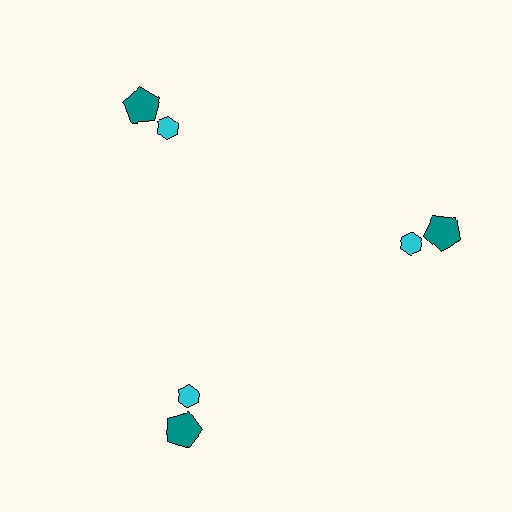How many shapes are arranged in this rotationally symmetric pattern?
There are 6 shapes, arranged in 3 groups of 2.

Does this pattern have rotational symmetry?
Yes, this pattern has 3-fold rotational symmetry. It looks the same after rotating 120 degrees around the center.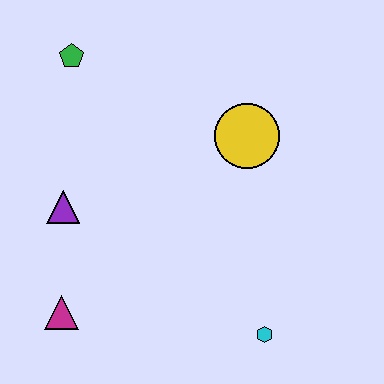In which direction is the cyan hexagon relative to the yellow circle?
The cyan hexagon is below the yellow circle.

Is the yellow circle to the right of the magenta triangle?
Yes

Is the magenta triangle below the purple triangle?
Yes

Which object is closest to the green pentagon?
The purple triangle is closest to the green pentagon.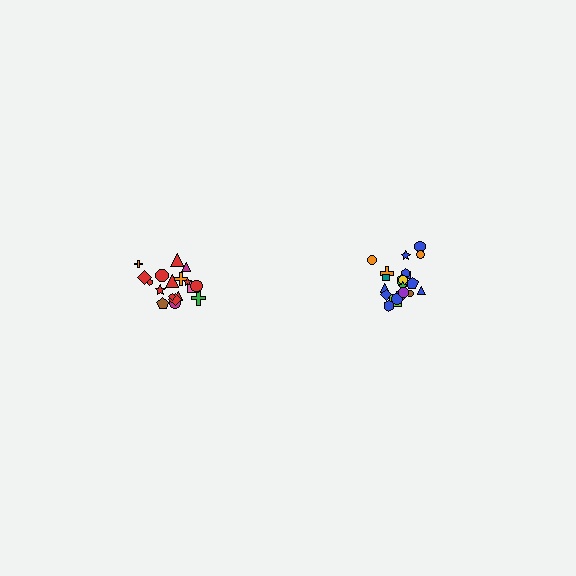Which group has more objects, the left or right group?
The right group.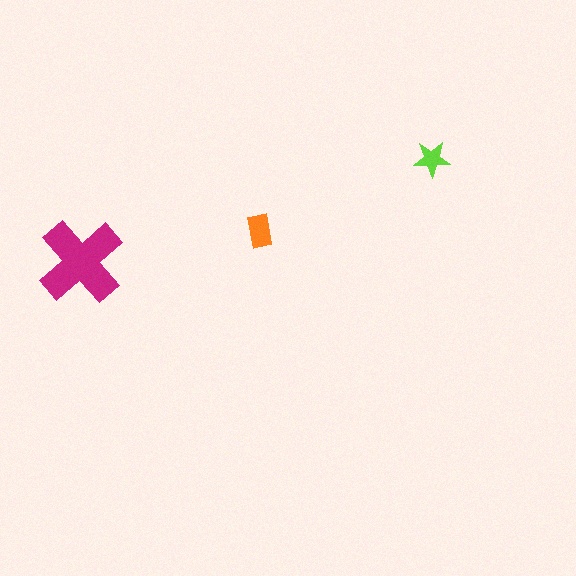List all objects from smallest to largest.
The lime star, the orange rectangle, the magenta cross.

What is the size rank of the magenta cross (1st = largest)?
1st.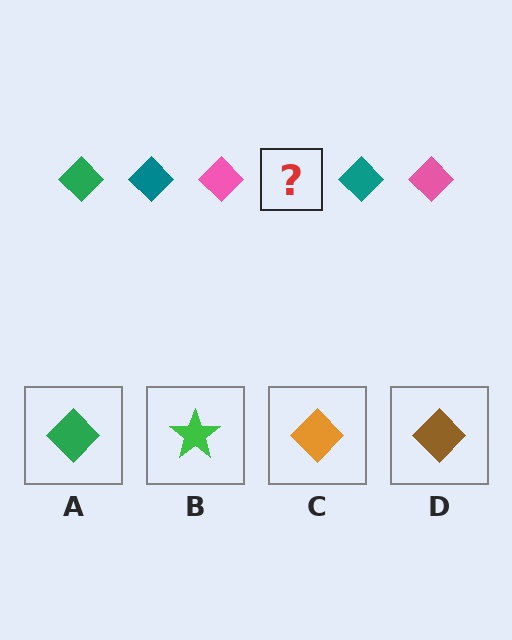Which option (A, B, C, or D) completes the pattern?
A.